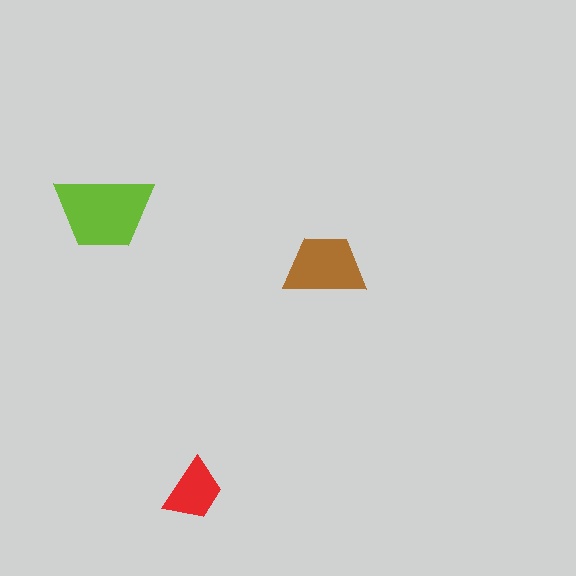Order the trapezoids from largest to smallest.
the lime one, the brown one, the red one.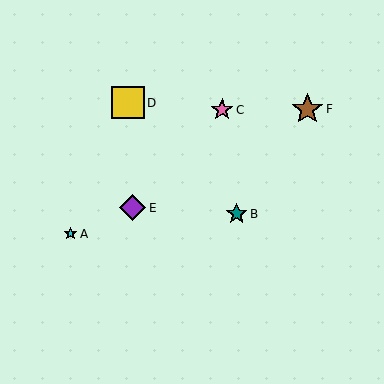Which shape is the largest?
The yellow square (labeled D) is the largest.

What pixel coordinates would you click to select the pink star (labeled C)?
Click at (222, 110) to select the pink star C.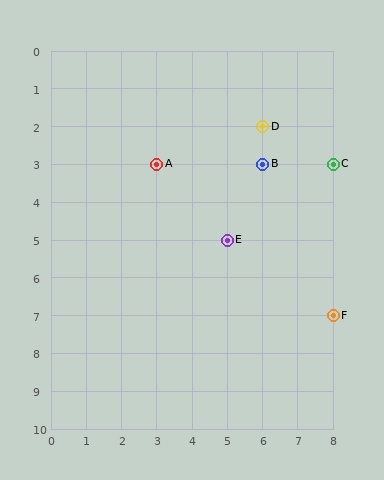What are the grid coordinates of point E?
Point E is at grid coordinates (5, 5).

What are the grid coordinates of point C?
Point C is at grid coordinates (8, 3).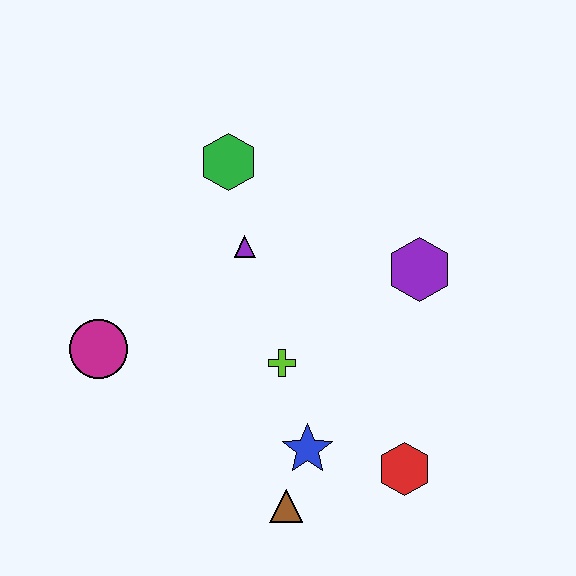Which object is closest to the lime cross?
The blue star is closest to the lime cross.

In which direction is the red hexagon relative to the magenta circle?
The red hexagon is to the right of the magenta circle.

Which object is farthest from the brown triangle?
The green hexagon is farthest from the brown triangle.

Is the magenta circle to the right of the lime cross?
No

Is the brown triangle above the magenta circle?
No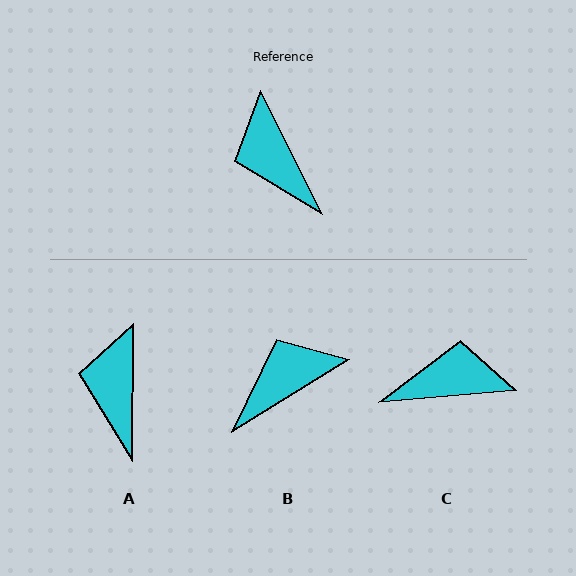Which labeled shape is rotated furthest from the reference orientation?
C, about 112 degrees away.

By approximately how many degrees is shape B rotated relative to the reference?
Approximately 85 degrees clockwise.